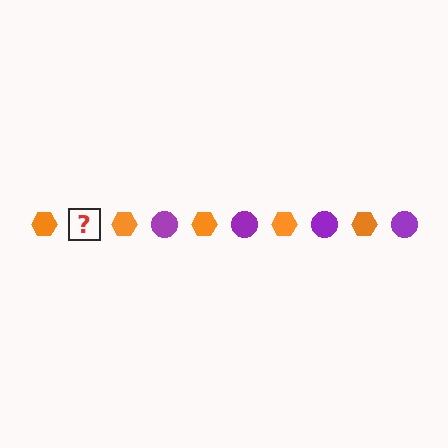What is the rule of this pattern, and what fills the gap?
The rule is that the pattern alternates between orange hexagon and purple circle. The gap should be filled with a purple circle.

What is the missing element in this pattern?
The missing element is a purple circle.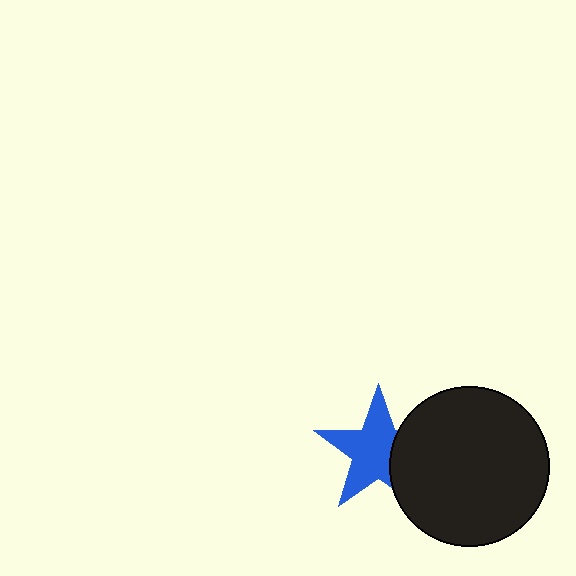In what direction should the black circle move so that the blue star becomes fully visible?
The black circle should move right. That is the shortest direction to clear the overlap and leave the blue star fully visible.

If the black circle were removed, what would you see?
You would see the complete blue star.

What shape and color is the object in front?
The object in front is a black circle.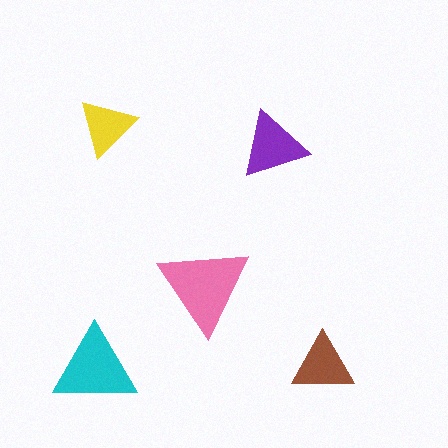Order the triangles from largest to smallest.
the pink one, the cyan one, the purple one, the brown one, the yellow one.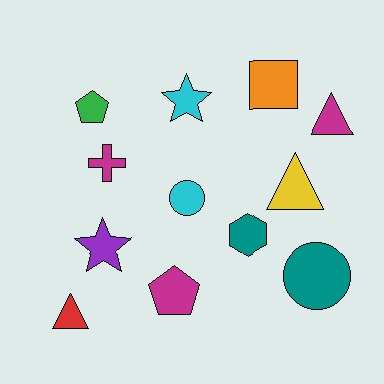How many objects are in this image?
There are 12 objects.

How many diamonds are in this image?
There are no diamonds.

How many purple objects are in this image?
There is 1 purple object.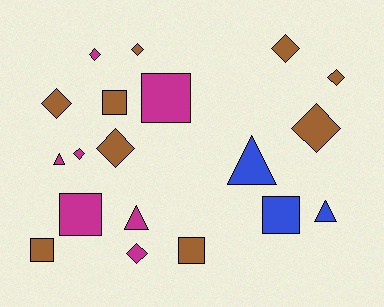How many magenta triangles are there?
There are 2 magenta triangles.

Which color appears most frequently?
Brown, with 9 objects.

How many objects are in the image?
There are 19 objects.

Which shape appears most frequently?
Diamond, with 9 objects.